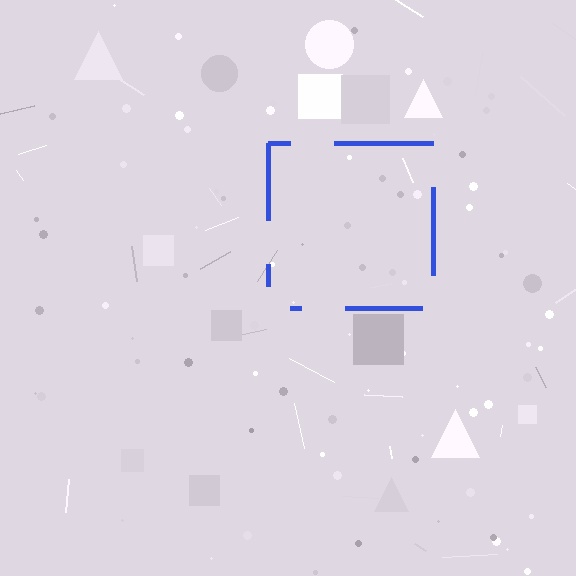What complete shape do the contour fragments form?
The contour fragments form a square.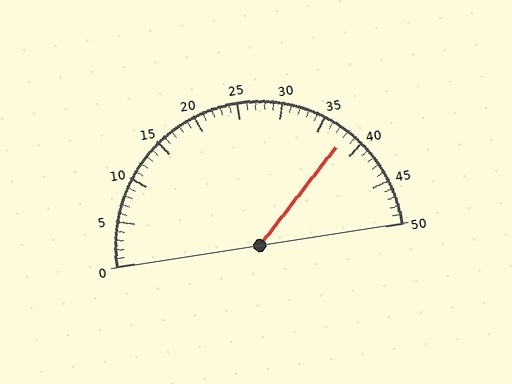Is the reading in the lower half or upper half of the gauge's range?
The reading is in the upper half of the range (0 to 50).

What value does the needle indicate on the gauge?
The needle indicates approximately 38.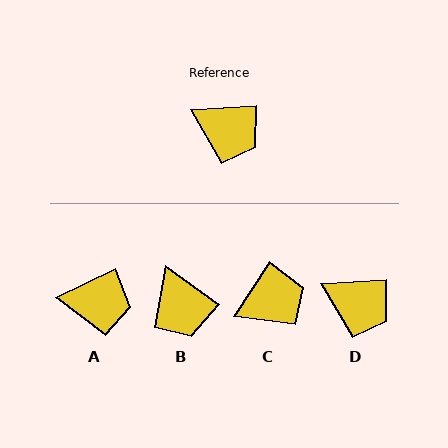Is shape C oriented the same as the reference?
No, it is off by about 53 degrees.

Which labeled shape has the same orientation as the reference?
D.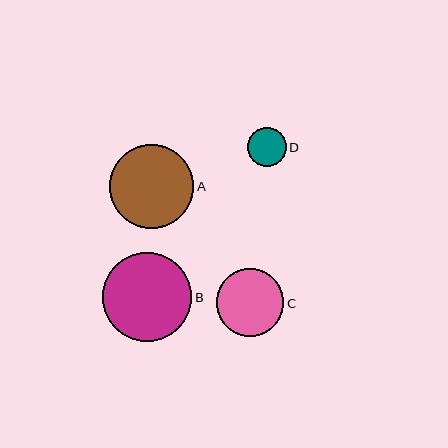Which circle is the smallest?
Circle D is the smallest with a size of approximately 39 pixels.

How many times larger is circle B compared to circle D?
Circle B is approximately 2.3 times the size of circle D.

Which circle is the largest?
Circle B is the largest with a size of approximately 89 pixels.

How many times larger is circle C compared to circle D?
Circle C is approximately 1.7 times the size of circle D.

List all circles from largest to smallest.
From largest to smallest: B, A, C, D.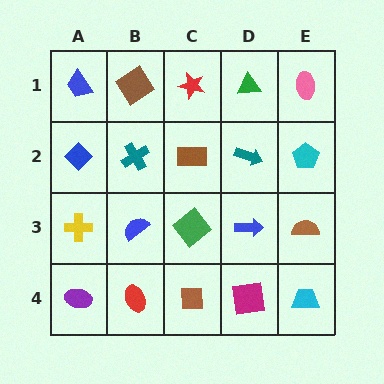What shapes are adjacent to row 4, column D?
A blue arrow (row 3, column D), a brown square (row 4, column C), a cyan trapezoid (row 4, column E).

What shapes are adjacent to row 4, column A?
A yellow cross (row 3, column A), a red ellipse (row 4, column B).